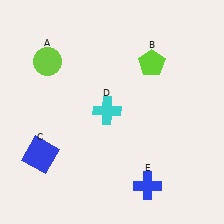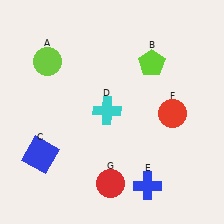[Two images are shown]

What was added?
A red circle (F), a red circle (G) were added in Image 2.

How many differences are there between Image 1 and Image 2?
There are 2 differences between the two images.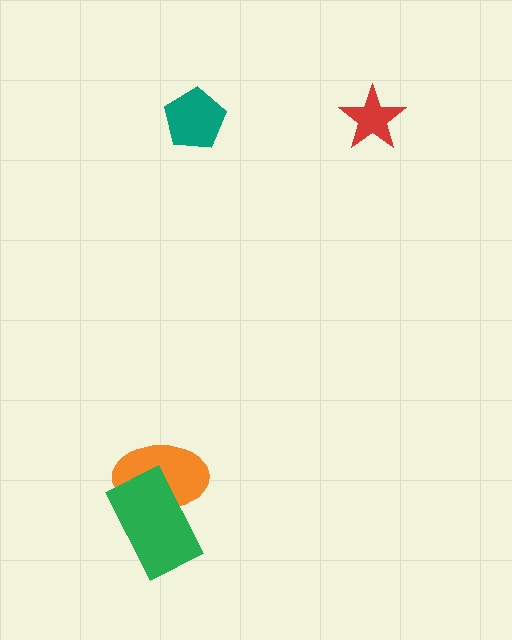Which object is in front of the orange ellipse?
The green rectangle is in front of the orange ellipse.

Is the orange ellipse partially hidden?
Yes, it is partially covered by another shape.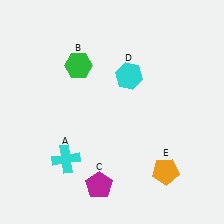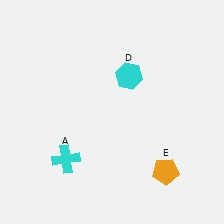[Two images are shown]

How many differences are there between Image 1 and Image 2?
There are 2 differences between the two images.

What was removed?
The magenta pentagon (C), the green hexagon (B) were removed in Image 2.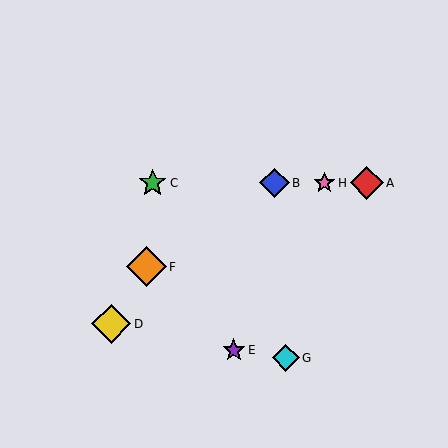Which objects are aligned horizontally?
Objects A, B, C, H are aligned horizontally.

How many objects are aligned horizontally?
4 objects (A, B, C, H) are aligned horizontally.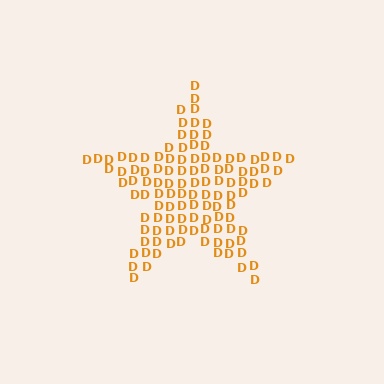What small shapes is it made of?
It is made of small letter D's.